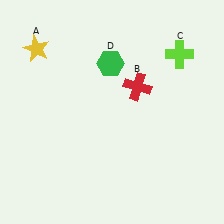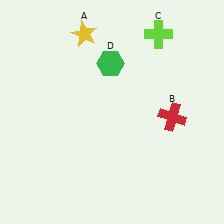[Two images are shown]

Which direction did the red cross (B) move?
The red cross (B) moved right.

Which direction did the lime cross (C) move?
The lime cross (C) moved left.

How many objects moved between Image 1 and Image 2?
3 objects moved between the two images.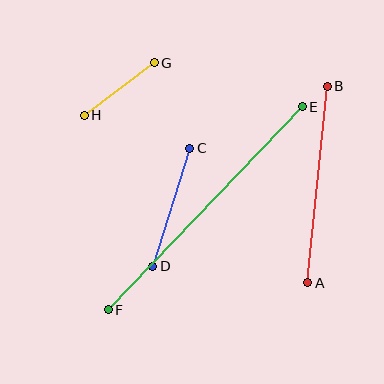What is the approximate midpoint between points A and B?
The midpoint is at approximately (318, 184) pixels.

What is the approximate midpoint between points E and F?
The midpoint is at approximately (205, 208) pixels.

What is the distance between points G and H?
The distance is approximately 88 pixels.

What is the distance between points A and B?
The distance is approximately 197 pixels.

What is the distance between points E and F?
The distance is approximately 281 pixels.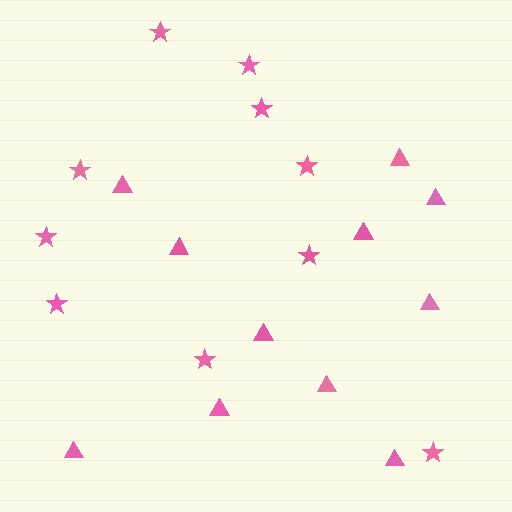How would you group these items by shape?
There are 2 groups: one group of stars (10) and one group of triangles (11).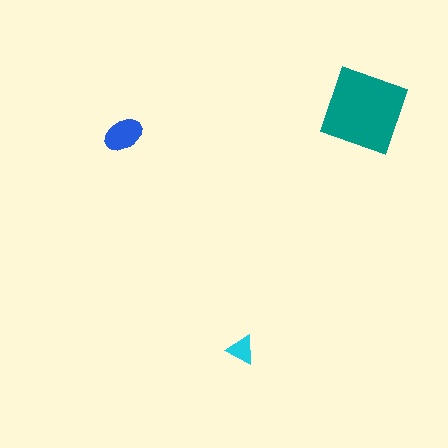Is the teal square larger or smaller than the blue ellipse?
Larger.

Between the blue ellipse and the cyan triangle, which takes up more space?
The blue ellipse.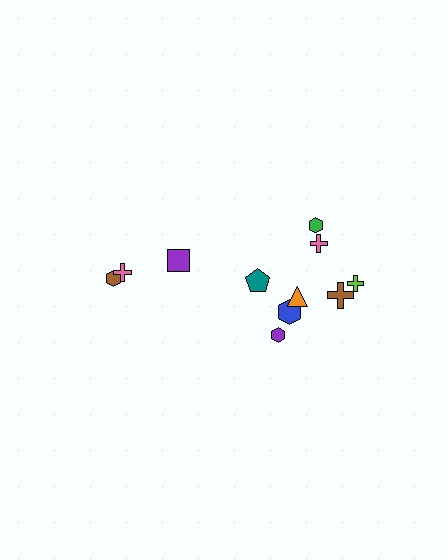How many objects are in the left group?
There are 3 objects.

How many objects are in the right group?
There are 8 objects.